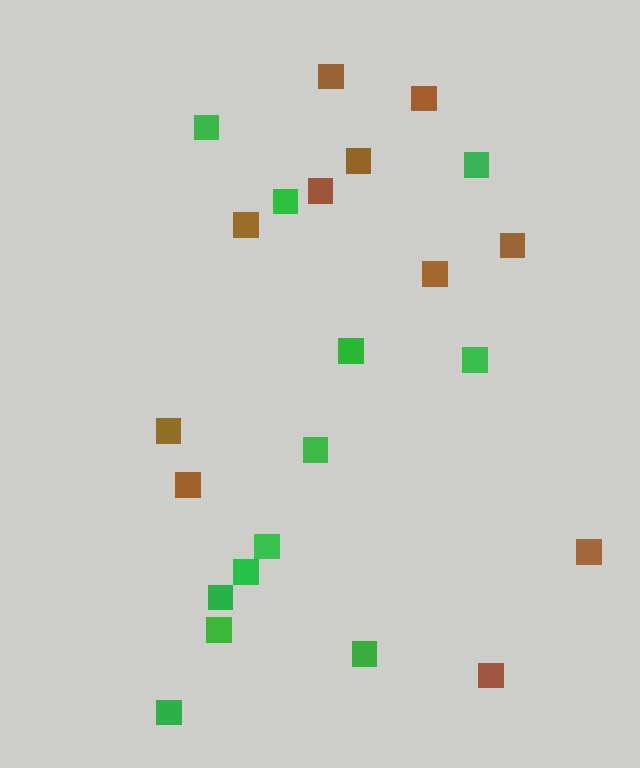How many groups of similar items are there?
There are 2 groups: one group of green squares (12) and one group of brown squares (11).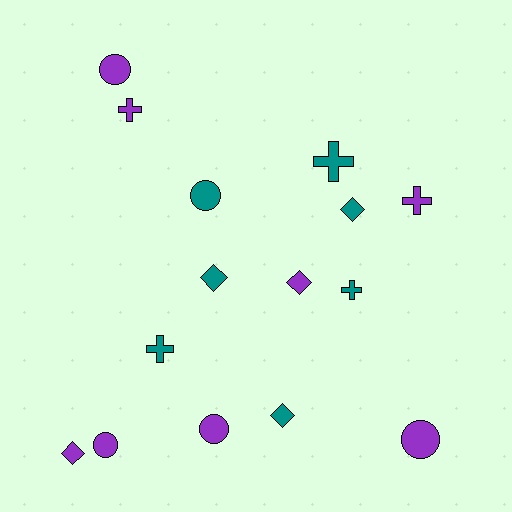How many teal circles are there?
There is 1 teal circle.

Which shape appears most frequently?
Cross, with 5 objects.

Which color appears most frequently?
Purple, with 8 objects.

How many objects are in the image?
There are 15 objects.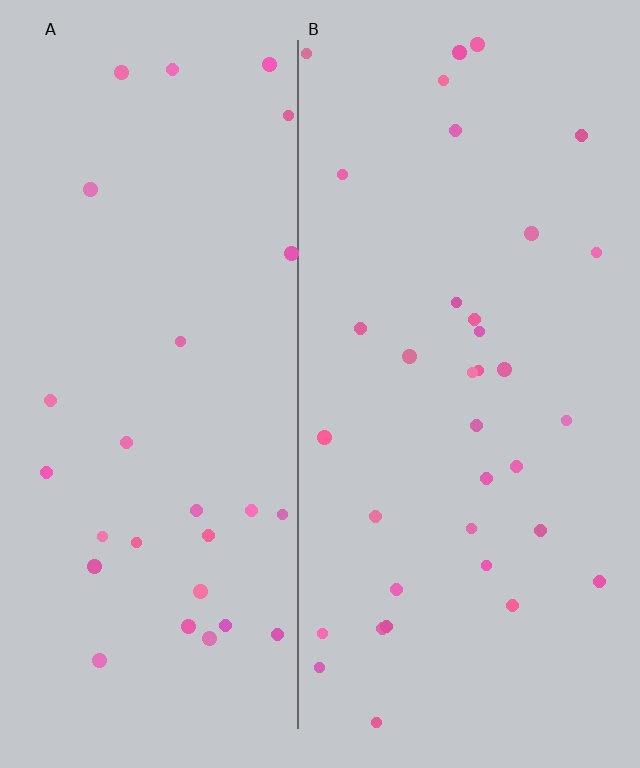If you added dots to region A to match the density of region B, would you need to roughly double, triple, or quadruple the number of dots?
Approximately double.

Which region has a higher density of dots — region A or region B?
B (the right).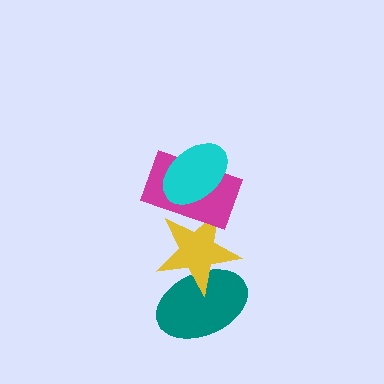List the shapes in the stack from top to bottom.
From top to bottom: the cyan ellipse, the magenta rectangle, the yellow star, the teal ellipse.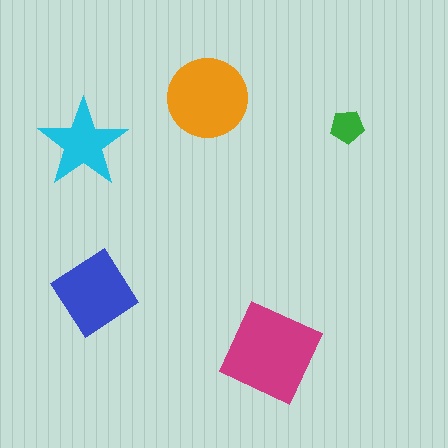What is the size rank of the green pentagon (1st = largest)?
5th.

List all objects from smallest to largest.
The green pentagon, the cyan star, the blue diamond, the orange circle, the magenta square.